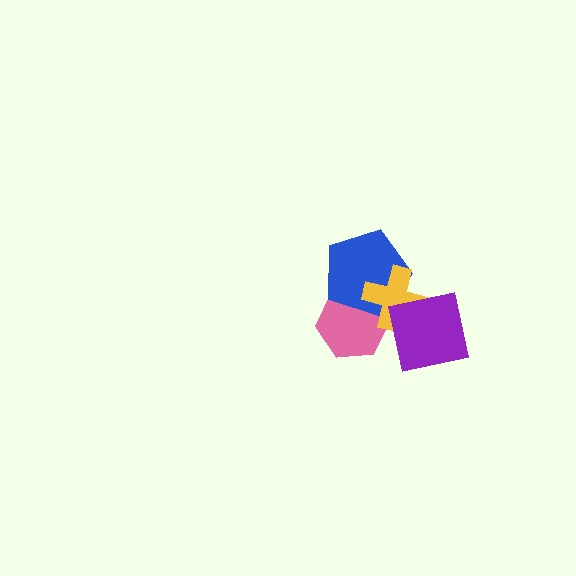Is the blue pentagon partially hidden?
Yes, it is partially covered by another shape.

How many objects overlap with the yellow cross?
3 objects overlap with the yellow cross.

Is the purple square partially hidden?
No, no other shape covers it.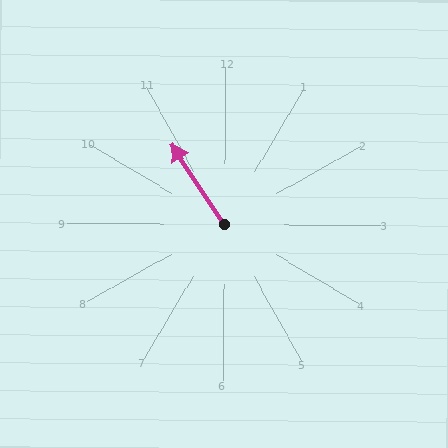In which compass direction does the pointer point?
Northwest.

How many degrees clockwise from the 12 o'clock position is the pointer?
Approximately 326 degrees.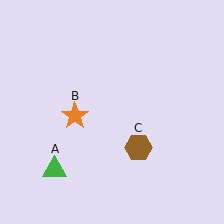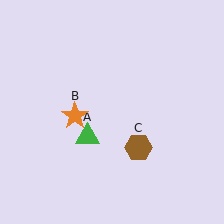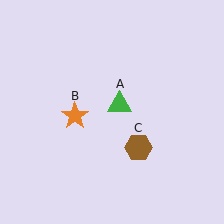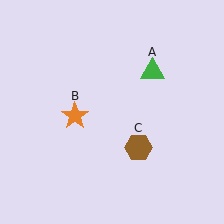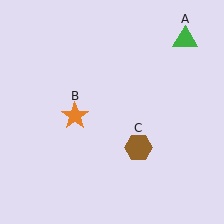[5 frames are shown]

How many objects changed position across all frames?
1 object changed position: green triangle (object A).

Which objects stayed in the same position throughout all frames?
Orange star (object B) and brown hexagon (object C) remained stationary.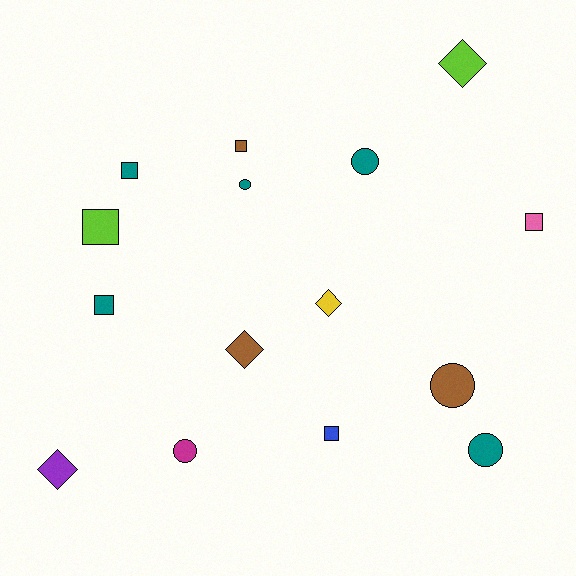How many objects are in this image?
There are 15 objects.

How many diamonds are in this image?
There are 4 diamonds.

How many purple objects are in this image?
There is 1 purple object.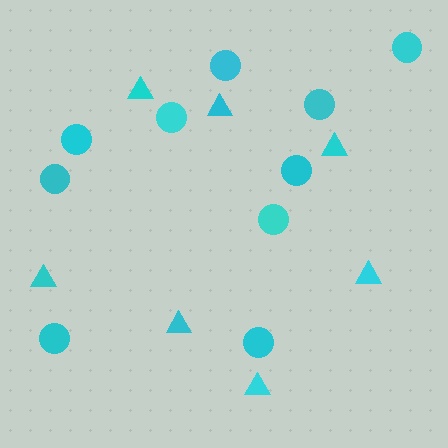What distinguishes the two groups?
There are 2 groups: one group of circles (10) and one group of triangles (7).